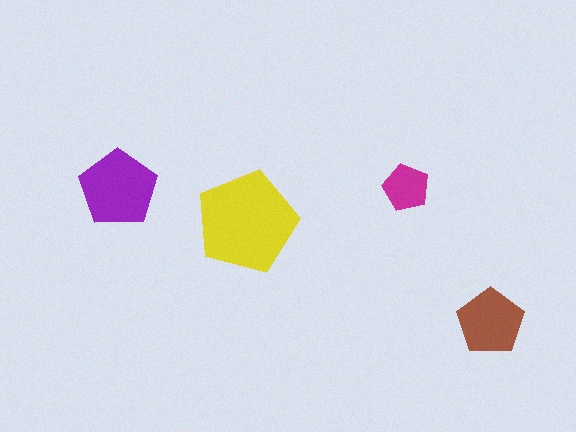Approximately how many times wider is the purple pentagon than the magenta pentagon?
About 1.5 times wider.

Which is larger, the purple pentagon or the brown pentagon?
The purple one.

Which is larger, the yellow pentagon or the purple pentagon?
The yellow one.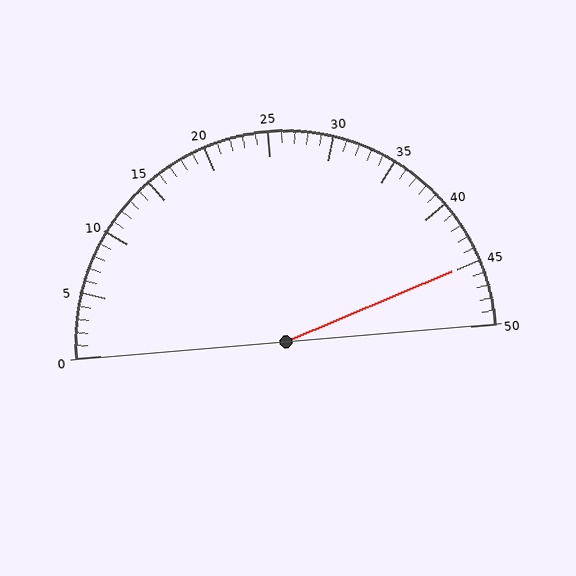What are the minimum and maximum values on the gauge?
The gauge ranges from 0 to 50.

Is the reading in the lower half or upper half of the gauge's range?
The reading is in the upper half of the range (0 to 50).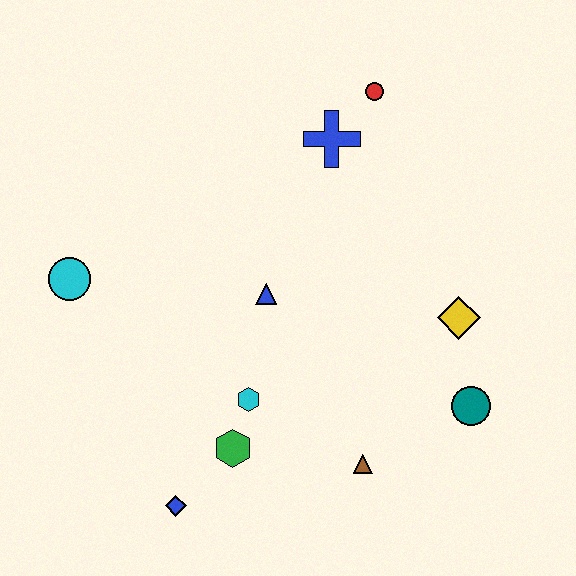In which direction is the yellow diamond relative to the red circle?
The yellow diamond is below the red circle.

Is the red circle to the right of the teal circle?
No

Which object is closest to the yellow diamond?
The teal circle is closest to the yellow diamond.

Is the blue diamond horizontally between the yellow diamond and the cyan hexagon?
No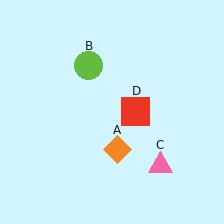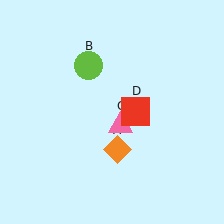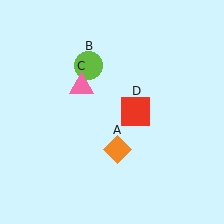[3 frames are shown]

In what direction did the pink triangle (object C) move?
The pink triangle (object C) moved up and to the left.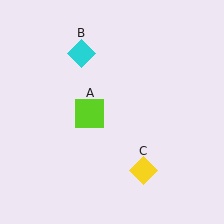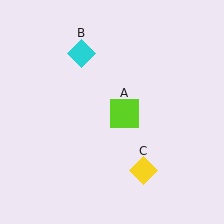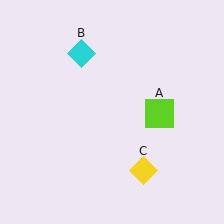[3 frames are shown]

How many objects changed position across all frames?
1 object changed position: lime square (object A).